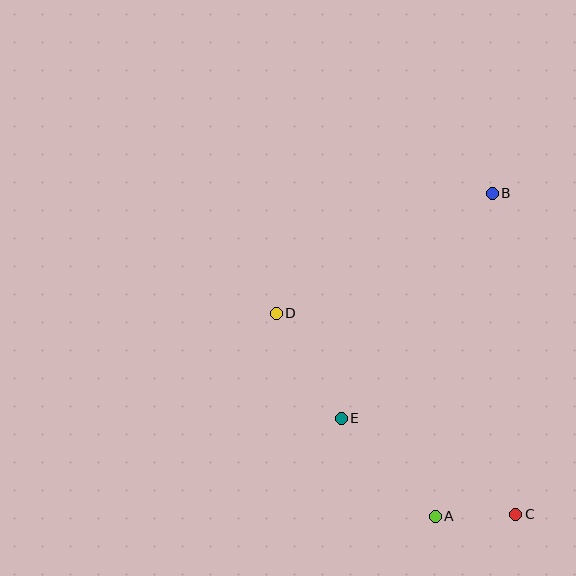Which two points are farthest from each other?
Points A and B are farthest from each other.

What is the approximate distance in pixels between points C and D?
The distance between C and D is approximately 312 pixels.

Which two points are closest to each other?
Points A and C are closest to each other.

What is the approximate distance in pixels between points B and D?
The distance between B and D is approximately 247 pixels.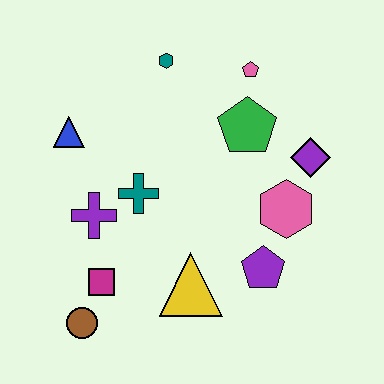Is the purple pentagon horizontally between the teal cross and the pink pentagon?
No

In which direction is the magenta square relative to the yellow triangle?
The magenta square is to the left of the yellow triangle.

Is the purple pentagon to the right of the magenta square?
Yes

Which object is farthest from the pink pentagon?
The brown circle is farthest from the pink pentagon.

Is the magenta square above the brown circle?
Yes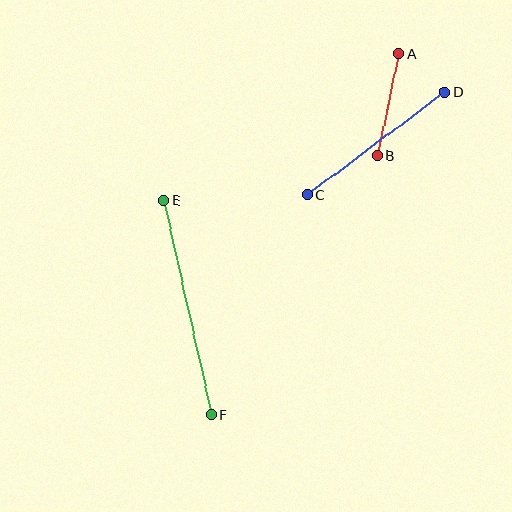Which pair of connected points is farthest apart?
Points E and F are farthest apart.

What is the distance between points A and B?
The distance is approximately 104 pixels.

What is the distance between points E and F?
The distance is approximately 220 pixels.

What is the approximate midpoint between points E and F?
The midpoint is at approximately (187, 308) pixels.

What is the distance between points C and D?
The distance is approximately 171 pixels.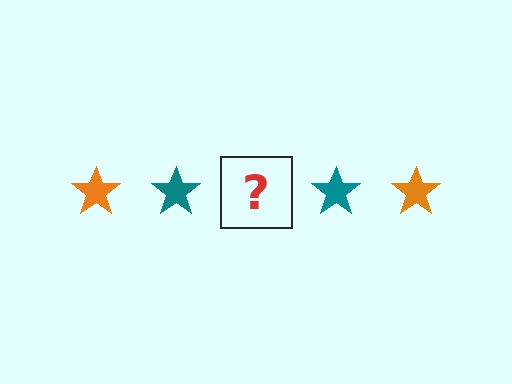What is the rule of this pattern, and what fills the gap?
The rule is that the pattern cycles through orange, teal stars. The gap should be filled with an orange star.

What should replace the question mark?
The question mark should be replaced with an orange star.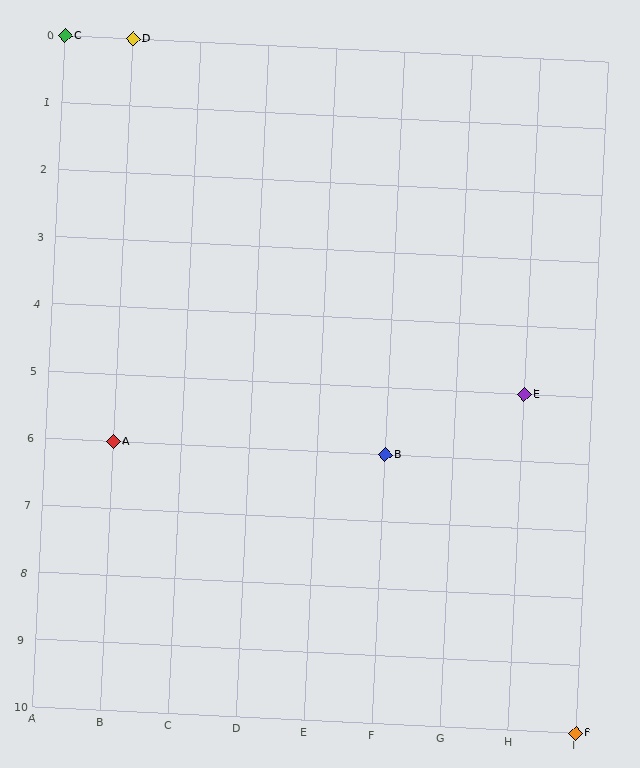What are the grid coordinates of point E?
Point E is at grid coordinates (H, 5).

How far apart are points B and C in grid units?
Points B and C are 5 columns and 6 rows apart (about 7.8 grid units diagonally).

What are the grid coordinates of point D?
Point D is at grid coordinates (B, 0).